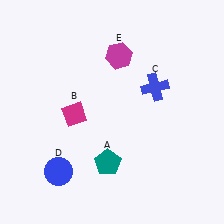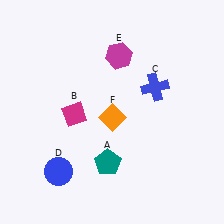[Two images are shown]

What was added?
An orange diamond (F) was added in Image 2.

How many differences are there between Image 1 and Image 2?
There is 1 difference between the two images.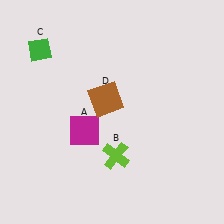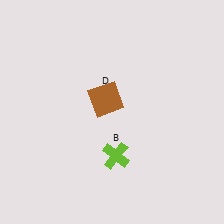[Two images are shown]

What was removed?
The magenta square (A), the green diamond (C) were removed in Image 2.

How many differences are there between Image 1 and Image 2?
There are 2 differences between the two images.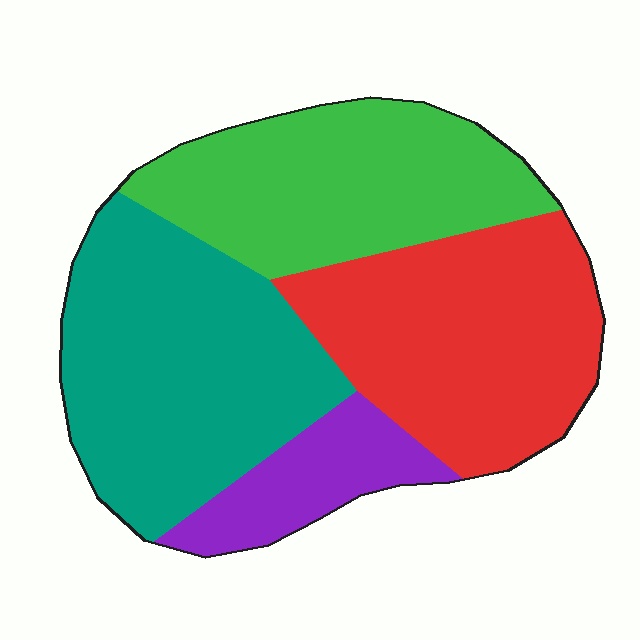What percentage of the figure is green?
Green takes up about one quarter (1/4) of the figure.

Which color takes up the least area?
Purple, at roughly 10%.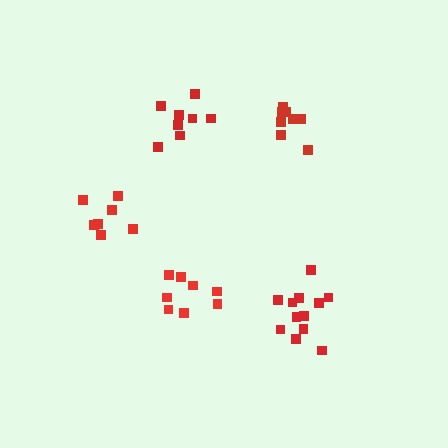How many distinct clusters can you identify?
There are 5 distinct clusters.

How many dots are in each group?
Group 1: 8 dots, Group 2: 12 dots, Group 3: 8 dots, Group 4: 8 dots, Group 5: 7 dots (43 total).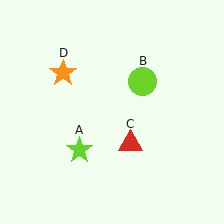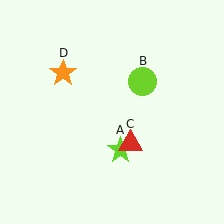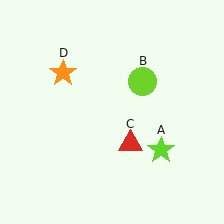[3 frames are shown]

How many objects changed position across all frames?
1 object changed position: lime star (object A).